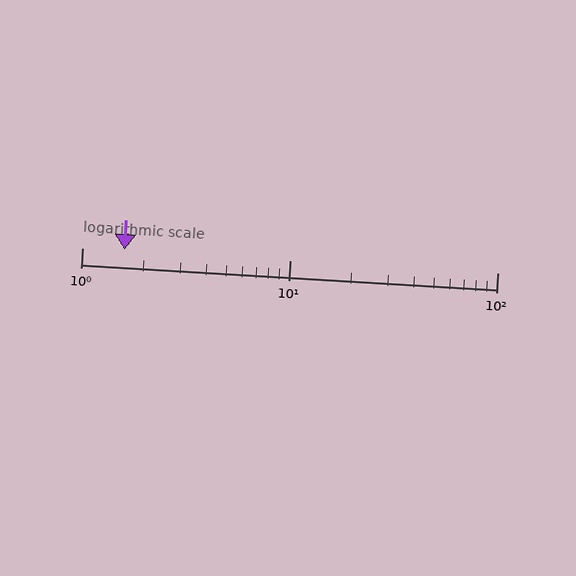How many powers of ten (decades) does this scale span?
The scale spans 2 decades, from 1 to 100.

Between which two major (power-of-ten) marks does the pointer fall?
The pointer is between 1 and 10.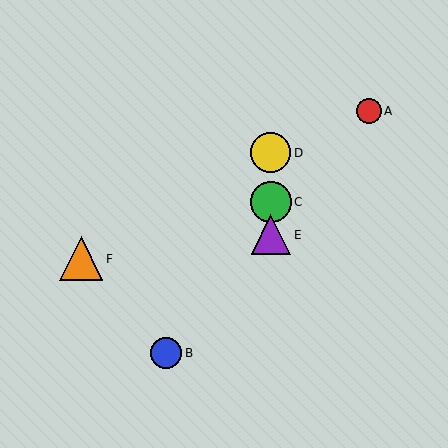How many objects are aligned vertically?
3 objects (C, D, E) are aligned vertically.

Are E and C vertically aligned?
Yes, both are at x≈271.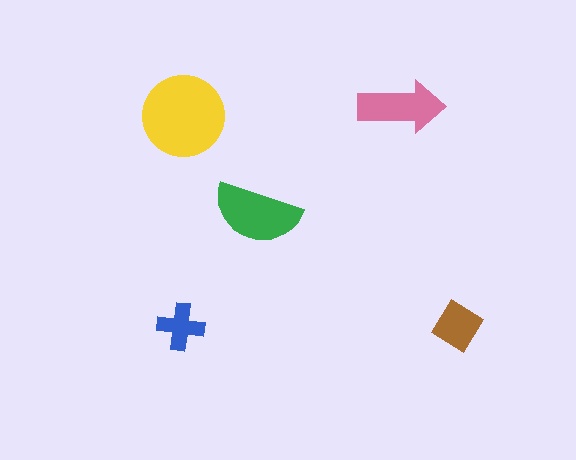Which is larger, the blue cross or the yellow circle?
The yellow circle.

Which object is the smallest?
The blue cross.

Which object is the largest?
The yellow circle.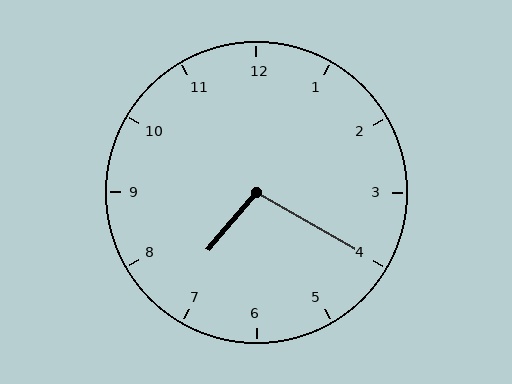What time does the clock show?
7:20.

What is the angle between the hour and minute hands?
Approximately 100 degrees.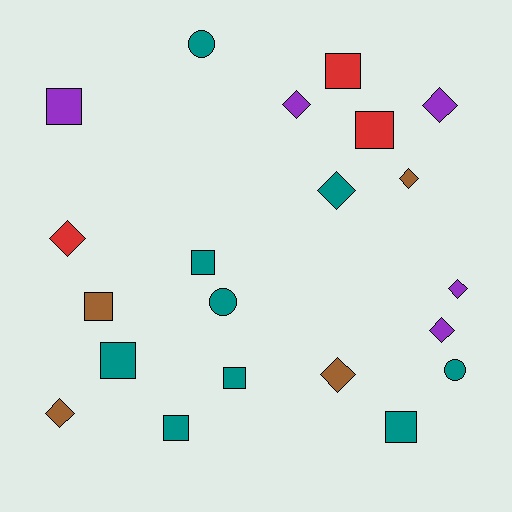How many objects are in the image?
There are 21 objects.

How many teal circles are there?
There are 3 teal circles.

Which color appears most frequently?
Teal, with 9 objects.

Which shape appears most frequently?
Diamond, with 9 objects.